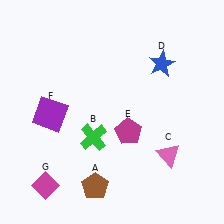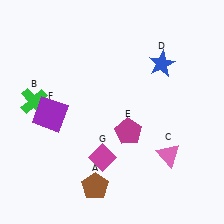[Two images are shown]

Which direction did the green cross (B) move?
The green cross (B) moved left.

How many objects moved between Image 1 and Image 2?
2 objects moved between the two images.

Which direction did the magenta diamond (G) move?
The magenta diamond (G) moved right.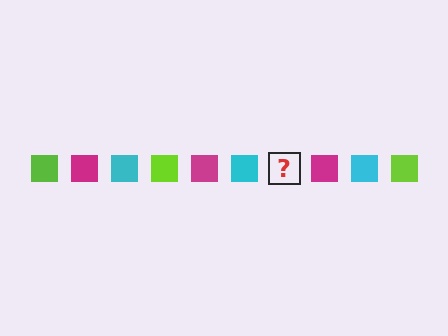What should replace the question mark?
The question mark should be replaced with a lime square.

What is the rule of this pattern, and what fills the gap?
The rule is that the pattern cycles through lime, magenta, cyan squares. The gap should be filled with a lime square.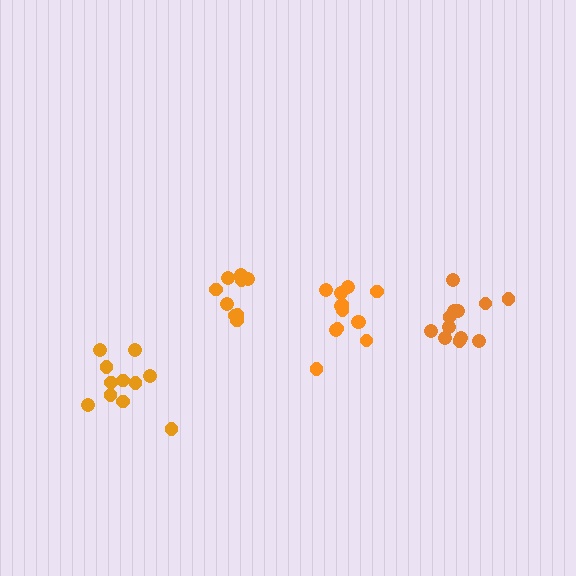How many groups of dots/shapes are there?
There are 4 groups.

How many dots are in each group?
Group 1: 12 dots, Group 2: 11 dots, Group 3: 11 dots, Group 4: 13 dots (47 total).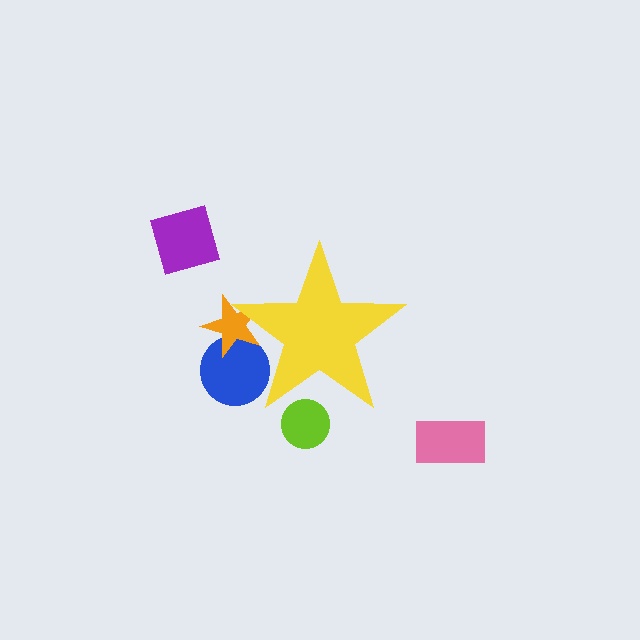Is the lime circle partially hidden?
Yes, the lime circle is partially hidden behind the yellow star.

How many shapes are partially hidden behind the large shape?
3 shapes are partially hidden.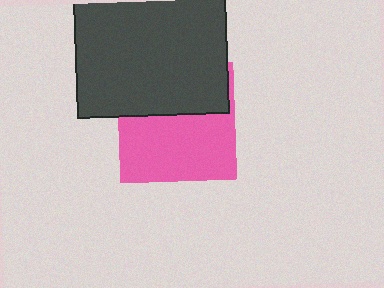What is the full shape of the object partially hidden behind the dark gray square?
The partially hidden object is a pink square.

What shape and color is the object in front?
The object in front is a dark gray square.